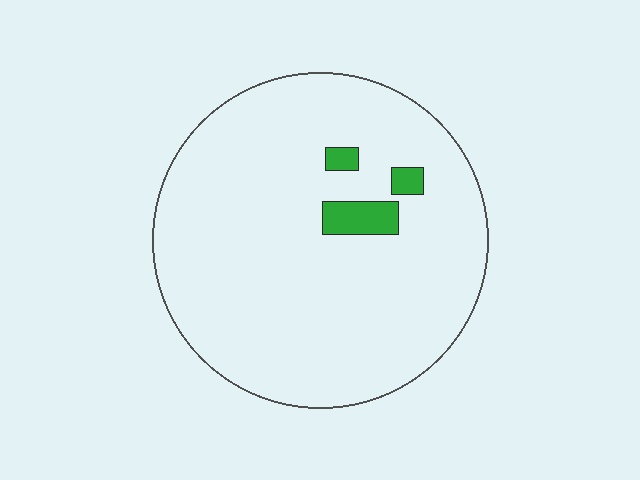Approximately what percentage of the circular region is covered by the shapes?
Approximately 5%.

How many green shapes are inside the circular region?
3.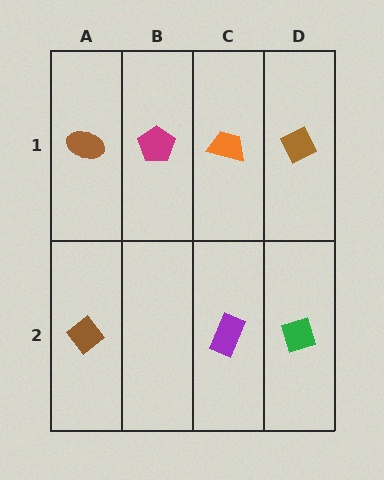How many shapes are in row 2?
3 shapes.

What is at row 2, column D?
A green diamond.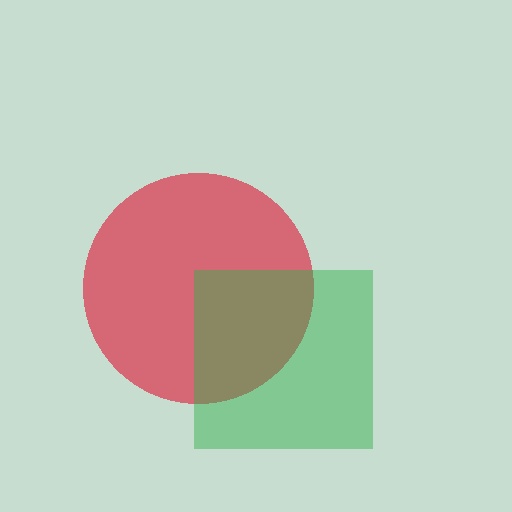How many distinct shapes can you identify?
There are 2 distinct shapes: a red circle, a green square.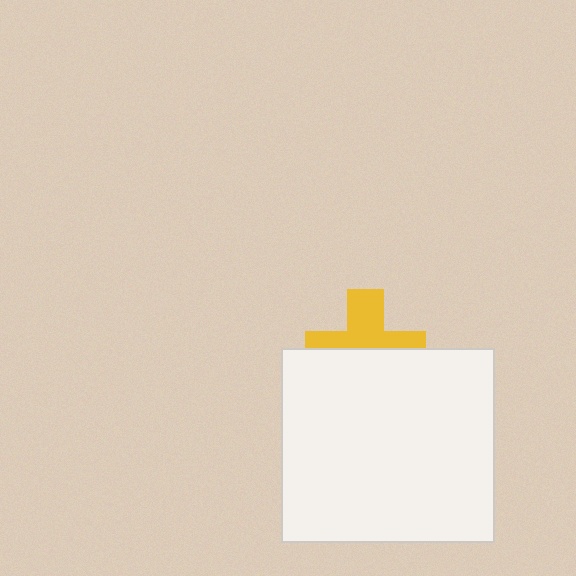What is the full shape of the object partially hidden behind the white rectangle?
The partially hidden object is a yellow cross.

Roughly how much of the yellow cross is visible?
About half of it is visible (roughly 46%).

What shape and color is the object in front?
The object in front is a white rectangle.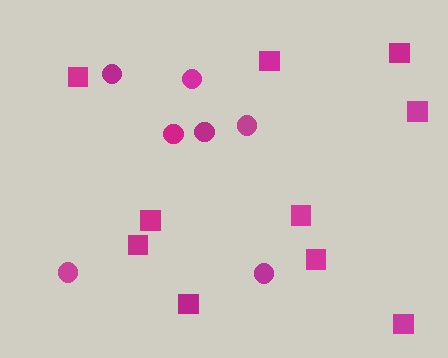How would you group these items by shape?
There are 2 groups: one group of squares (10) and one group of circles (7).